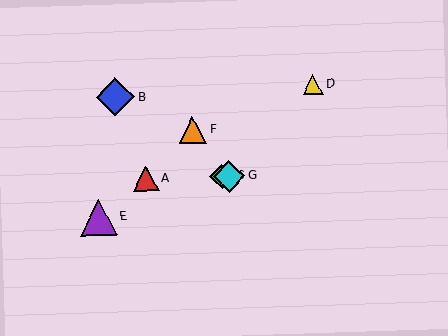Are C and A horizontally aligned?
Yes, both are at y≈176.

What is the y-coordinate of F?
Object F is at y≈130.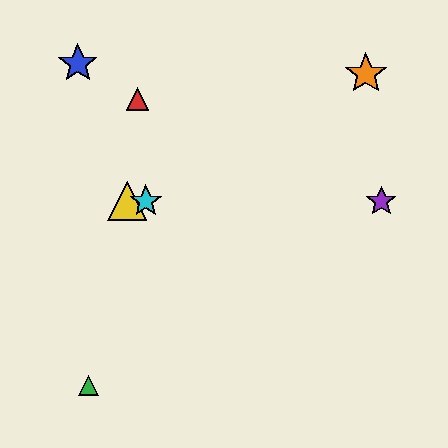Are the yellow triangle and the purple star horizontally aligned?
Yes, both are at y≈201.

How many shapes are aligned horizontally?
3 shapes (the yellow triangle, the purple star, the cyan star) are aligned horizontally.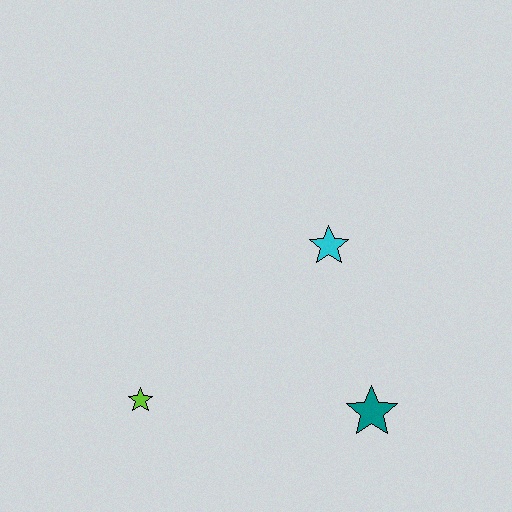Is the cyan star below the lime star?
No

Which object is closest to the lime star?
The teal star is closest to the lime star.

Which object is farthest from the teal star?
The lime star is farthest from the teal star.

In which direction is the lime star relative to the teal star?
The lime star is to the left of the teal star.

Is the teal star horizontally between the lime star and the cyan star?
No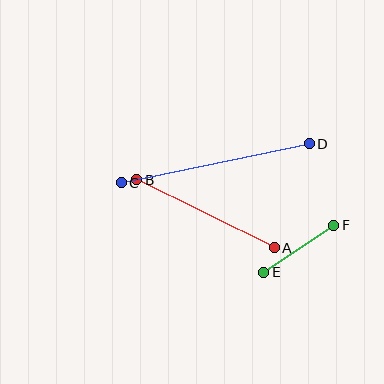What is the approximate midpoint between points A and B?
The midpoint is at approximately (205, 214) pixels.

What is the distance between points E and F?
The distance is approximately 84 pixels.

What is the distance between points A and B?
The distance is approximately 153 pixels.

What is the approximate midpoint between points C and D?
The midpoint is at approximately (215, 163) pixels.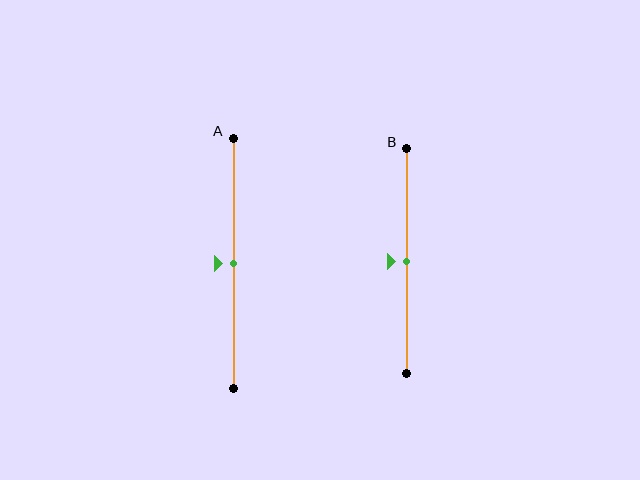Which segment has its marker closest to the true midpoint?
Segment A has its marker closest to the true midpoint.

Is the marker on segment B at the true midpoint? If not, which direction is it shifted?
Yes, the marker on segment B is at the true midpoint.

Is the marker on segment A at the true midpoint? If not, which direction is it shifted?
Yes, the marker on segment A is at the true midpoint.